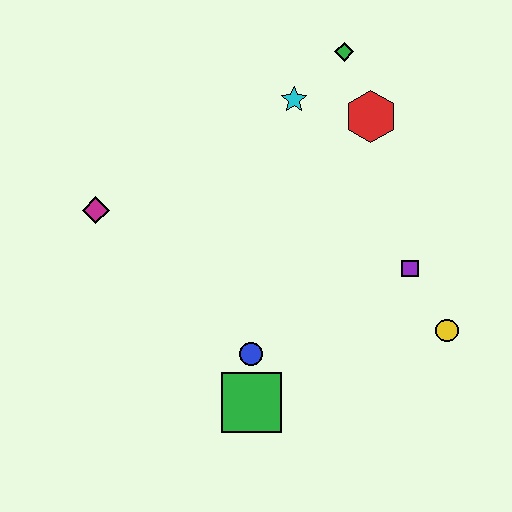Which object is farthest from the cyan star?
The green square is farthest from the cyan star.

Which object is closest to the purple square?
The yellow circle is closest to the purple square.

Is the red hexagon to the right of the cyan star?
Yes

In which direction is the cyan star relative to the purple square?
The cyan star is above the purple square.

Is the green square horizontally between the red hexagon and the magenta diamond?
Yes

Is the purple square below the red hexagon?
Yes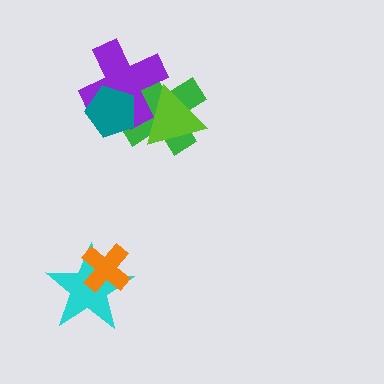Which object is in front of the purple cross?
The teal pentagon is in front of the purple cross.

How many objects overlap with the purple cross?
3 objects overlap with the purple cross.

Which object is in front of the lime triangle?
The purple cross is in front of the lime triangle.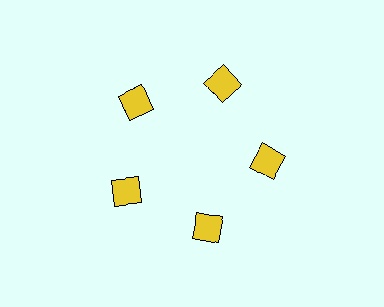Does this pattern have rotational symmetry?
Yes, this pattern has 5-fold rotational symmetry. It looks the same after rotating 72 degrees around the center.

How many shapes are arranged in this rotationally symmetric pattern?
There are 5 shapes, arranged in 5 groups of 1.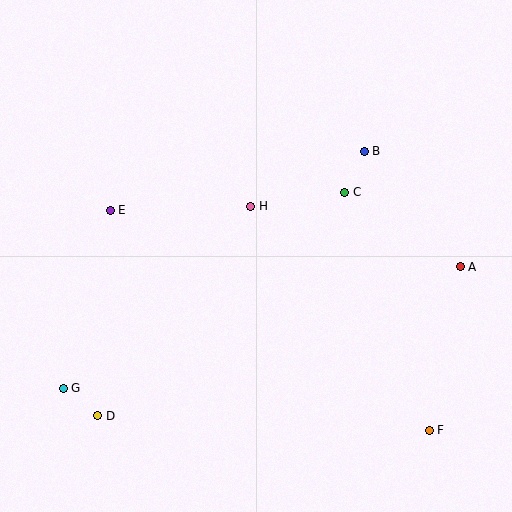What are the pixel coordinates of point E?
Point E is at (110, 210).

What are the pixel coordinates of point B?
Point B is at (364, 151).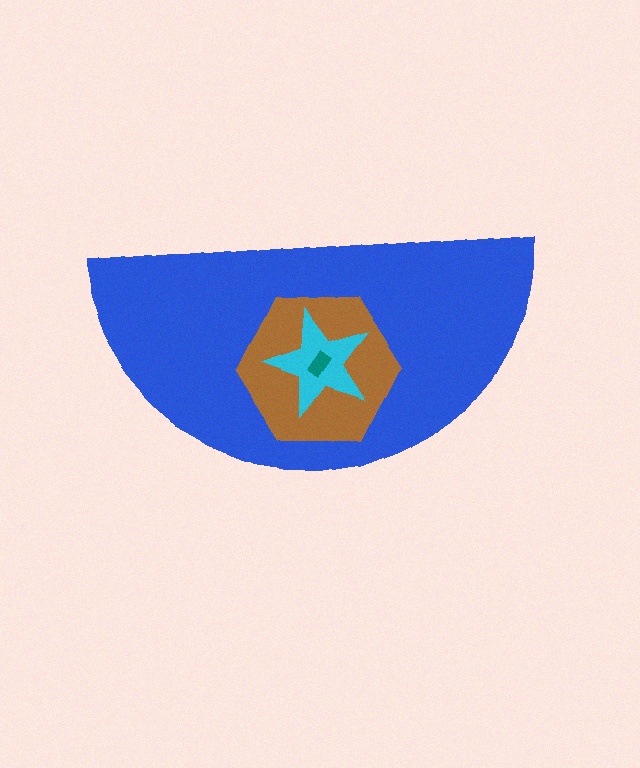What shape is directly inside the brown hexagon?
The cyan star.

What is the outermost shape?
The blue semicircle.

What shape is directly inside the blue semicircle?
The brown hexagon.